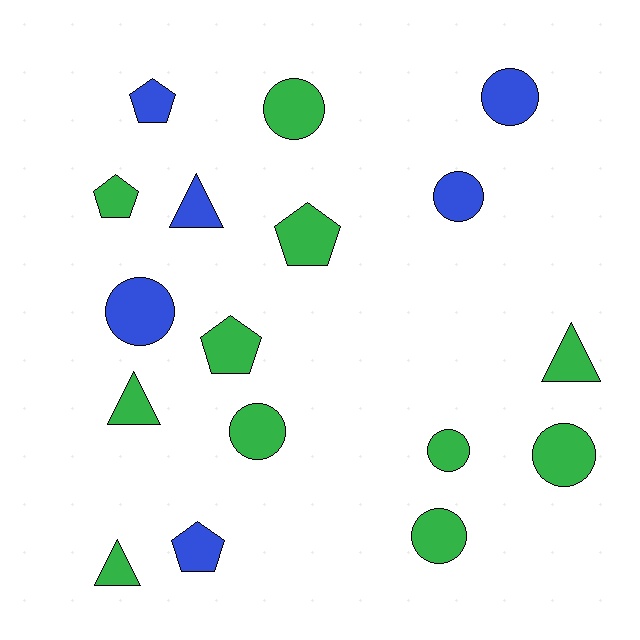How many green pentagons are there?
There are 3 green pentagons.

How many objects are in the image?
There are 17 objects.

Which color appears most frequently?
Green, with 11 objects.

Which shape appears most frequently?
Circle, with 8 objects.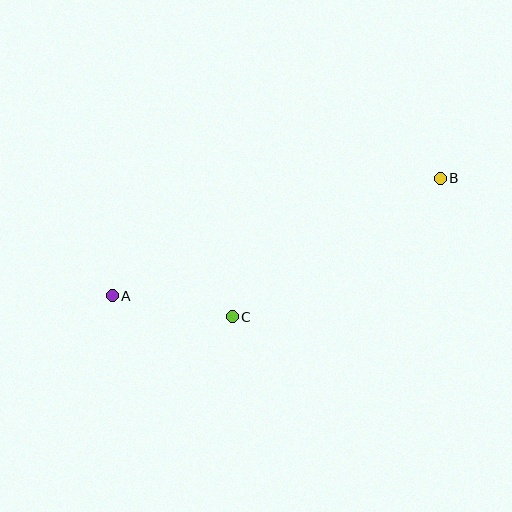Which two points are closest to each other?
Points A and C are closest to each other.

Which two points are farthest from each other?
Points A and B are farthest from each other.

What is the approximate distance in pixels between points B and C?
The distance between B and C is approximately 250 pixels.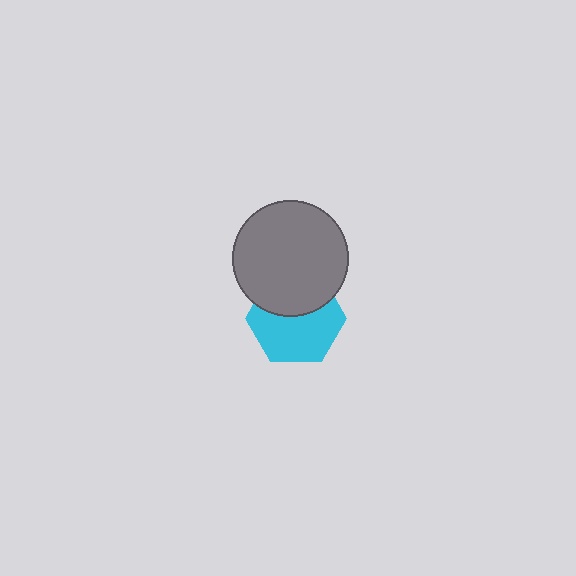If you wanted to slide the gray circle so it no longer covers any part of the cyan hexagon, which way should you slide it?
Slide it up — that is the most direct way to separate the two shapes.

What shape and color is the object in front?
The object in front is a gray circle.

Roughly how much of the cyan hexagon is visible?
About half of it is visible (roughly 60%).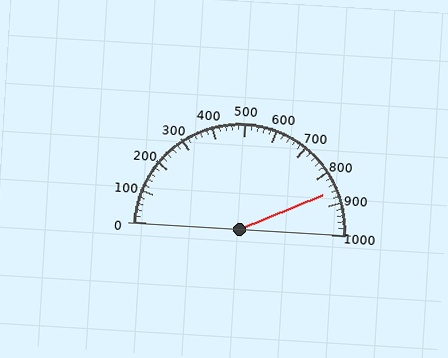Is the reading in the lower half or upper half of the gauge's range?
The reading is in the upper half of the range (0 to 1000).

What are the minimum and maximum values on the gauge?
The gauge ranges from 0 to 1000.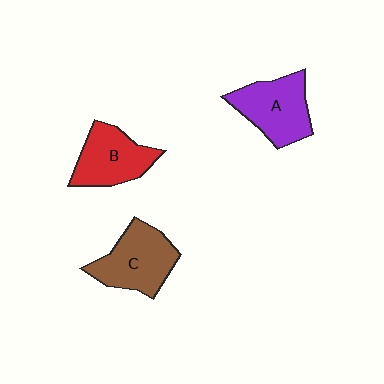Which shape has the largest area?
Shape C (brown).